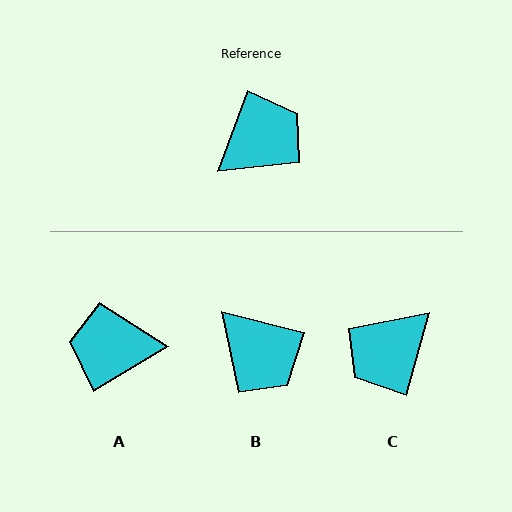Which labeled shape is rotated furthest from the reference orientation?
C, about 175 degrees away.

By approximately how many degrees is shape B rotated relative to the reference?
Approximately 84 degrees clockwise.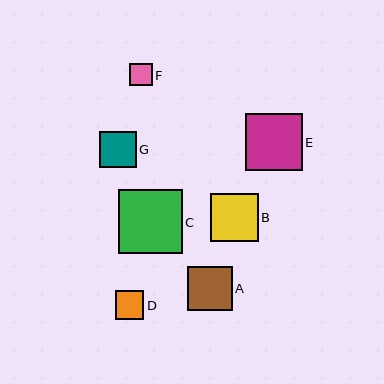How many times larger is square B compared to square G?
Square B is approximately 1.3 times the size of square G.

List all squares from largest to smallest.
From largest to smallest: C, E, B, A, G, D, F.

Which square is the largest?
Square C is the largest with a size of approximately 64 pixels.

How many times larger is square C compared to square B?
Square C is approximately 1.3 times the size of square B.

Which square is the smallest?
Square F is the smallest with a size of approximately 22 pixels.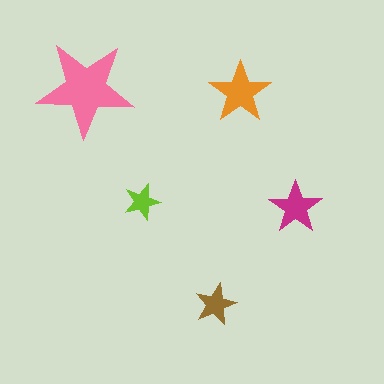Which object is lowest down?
The brown star is bottommost.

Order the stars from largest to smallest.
the pink one, the orange one, the magenta one, the brown one, the lime one.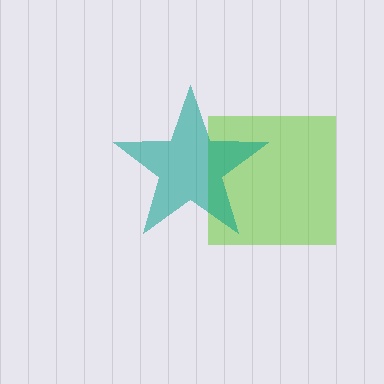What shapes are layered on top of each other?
The layered shapes are: a lime square, a teal star.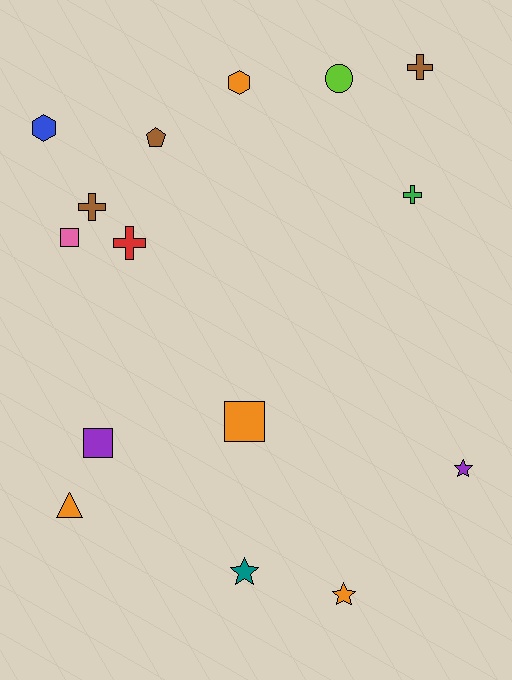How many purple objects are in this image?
There are 2 purple objects.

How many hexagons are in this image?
There are 2 hexagons.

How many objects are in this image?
There are 15 objects.